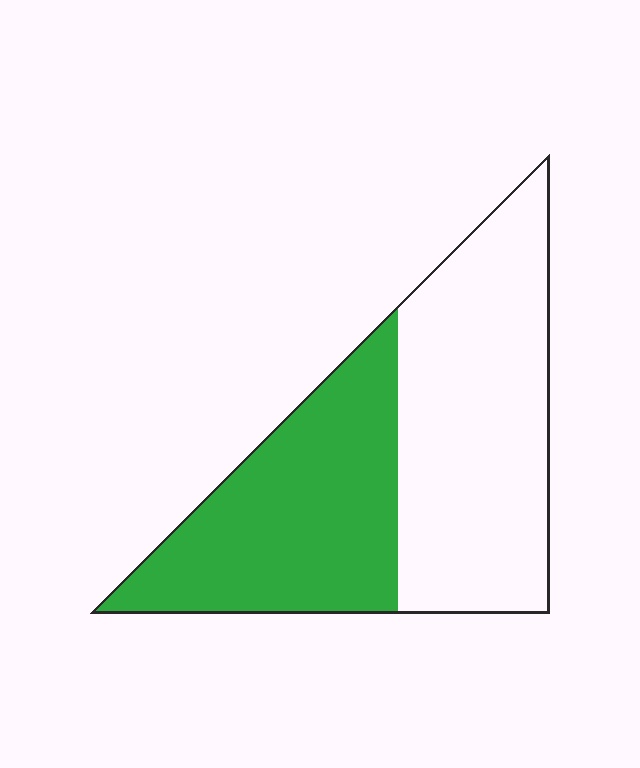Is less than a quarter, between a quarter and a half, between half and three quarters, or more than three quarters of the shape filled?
Between a quarter and a half.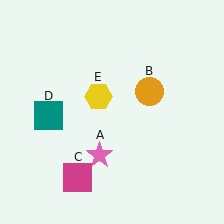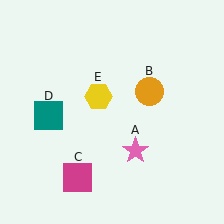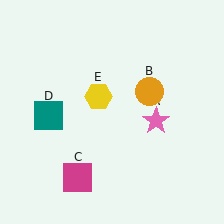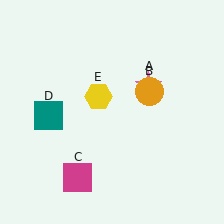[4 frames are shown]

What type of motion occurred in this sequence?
The pink star (object A) rotated counterclockwise around the center of the scene.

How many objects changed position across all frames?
1 object changed position: pink star (object A).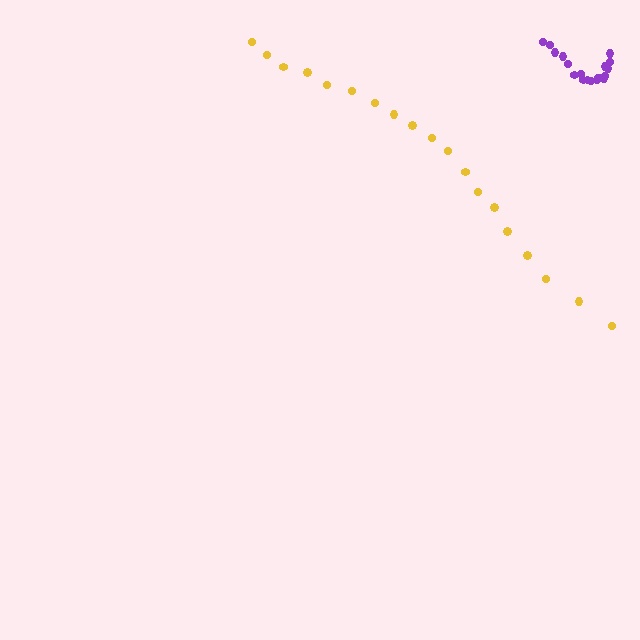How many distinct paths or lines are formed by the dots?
There are 2 distinct paths.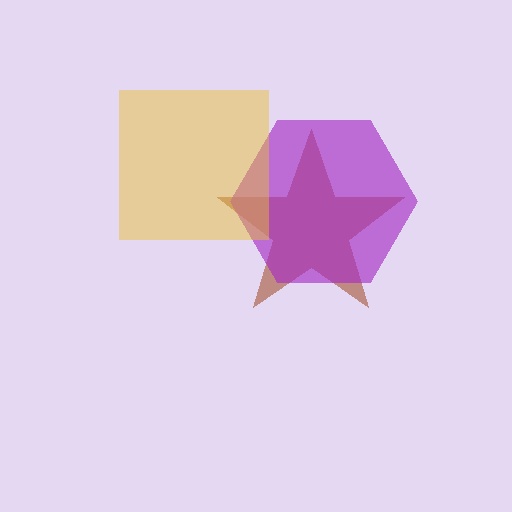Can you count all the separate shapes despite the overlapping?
Yes, there are 3 separate shapes.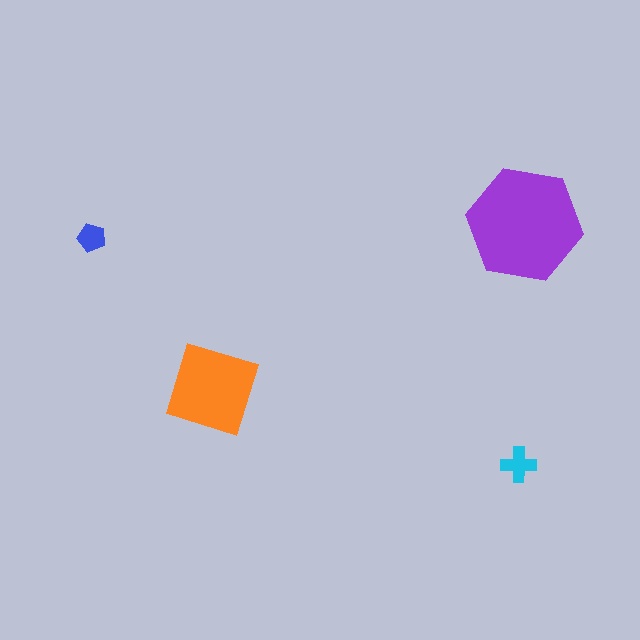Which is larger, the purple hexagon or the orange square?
The purple hexagon.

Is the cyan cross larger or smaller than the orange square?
Smaller.